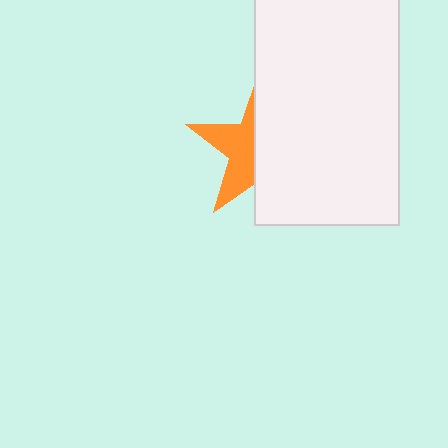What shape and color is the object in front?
The object in front is a white rectangle.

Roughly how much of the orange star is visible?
A small part of it is visible (roughly 42%).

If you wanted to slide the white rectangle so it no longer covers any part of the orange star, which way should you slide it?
Slide it right — that is the most direct way to separate the two shapes.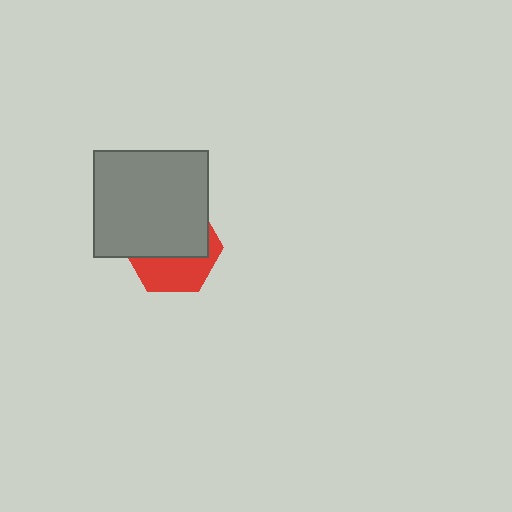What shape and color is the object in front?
The object in front is a gray rectangle.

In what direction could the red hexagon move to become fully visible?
The red hexagon could move down. That would shift it out from behind the gray rectangle entirely.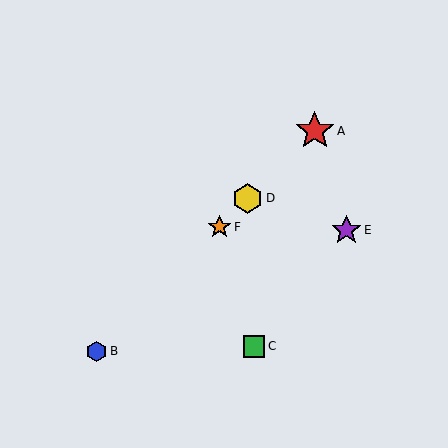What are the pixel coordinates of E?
Object E is at (346, 230).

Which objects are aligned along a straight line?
Objects A, B, D, F are aligned along a straight line.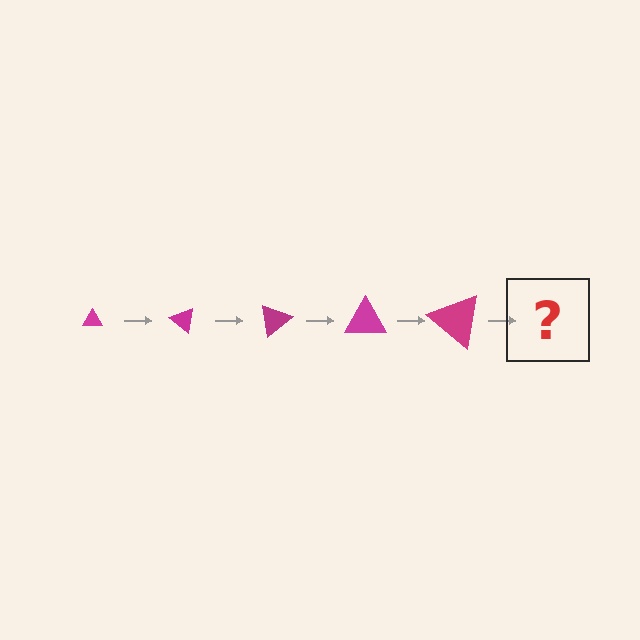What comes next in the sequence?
The next element should be a triangle, larger than the previous one and rotated 200 degrees from the start.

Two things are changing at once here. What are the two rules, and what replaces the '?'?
The two rules are that the triangle grows larger each step and it rotates 40 degrees each step. The '?' should be a triangle, larger than the previous one and rotated 200 degrees from the start.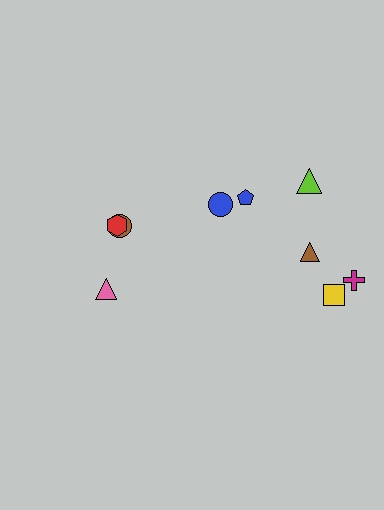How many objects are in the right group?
There are 6 objects.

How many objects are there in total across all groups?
There are 9 objects.